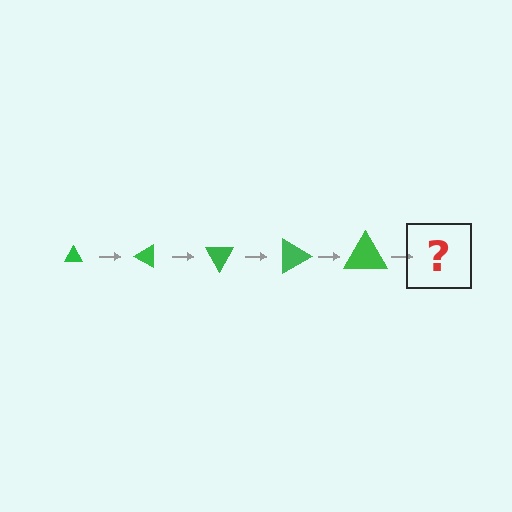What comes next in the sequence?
The next element should be a triangle, larger than the previous one and rotated 150 degrees from the start.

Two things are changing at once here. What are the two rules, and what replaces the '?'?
The two rules are that the triangle grows larger each step and it rotates 30 degrees each step. The '?' should be a triangle, larger than the previous one and rotated 150 degrees from the start.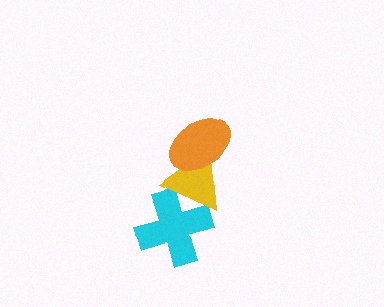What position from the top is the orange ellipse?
The orange ellipse is 1st from the top.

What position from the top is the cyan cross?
The cyan cross is 3rd from the top.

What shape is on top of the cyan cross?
The yellow triangle is on top of the cyan cross.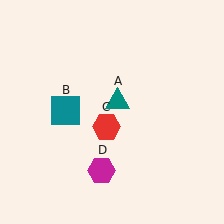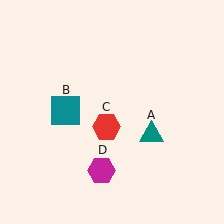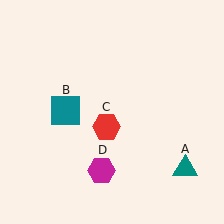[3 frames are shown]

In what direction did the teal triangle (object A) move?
The teal triangle (object A) moved down and to the right.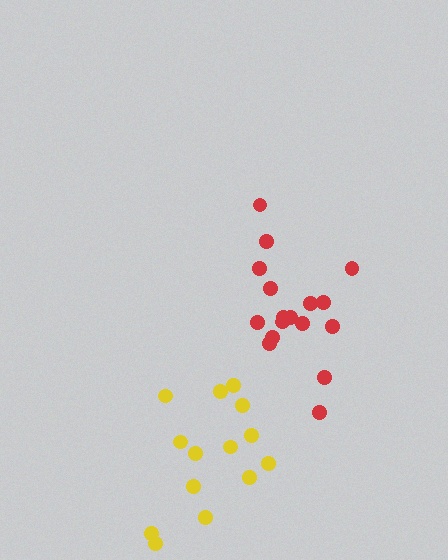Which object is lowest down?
The yellow cluster is bottommost.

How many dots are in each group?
Group 1: 17 dots, Group 2: 14 dots (31 total).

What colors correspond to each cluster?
The clusters are colored: red, yellow.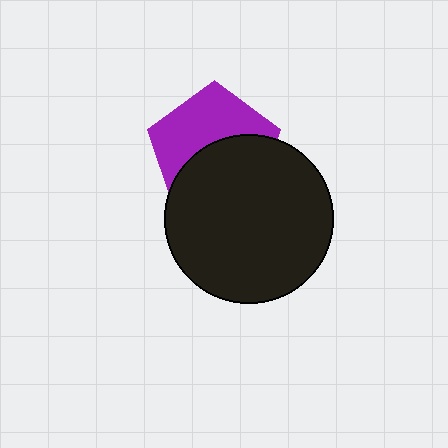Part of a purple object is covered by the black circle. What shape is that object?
It is a pentagon.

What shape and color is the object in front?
The object in front is a black circle.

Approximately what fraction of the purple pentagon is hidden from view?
Roughly 51% of the purple pentagon is hidden behind the black circle.